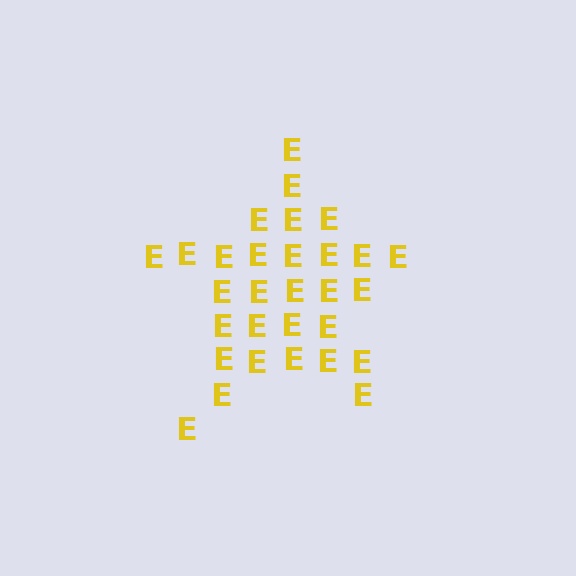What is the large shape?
The large shape is a star.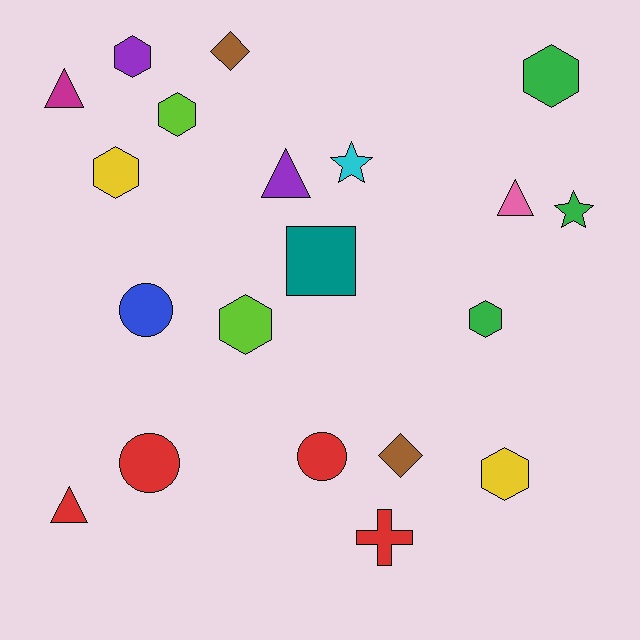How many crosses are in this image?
There is 1 cross.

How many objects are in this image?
There are 20 objects.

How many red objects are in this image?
There are 4 red objects.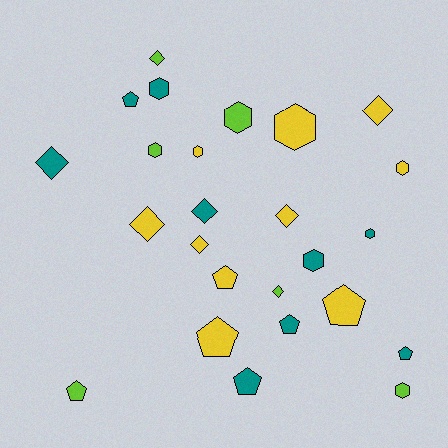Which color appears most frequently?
Yellow, with 10 objects.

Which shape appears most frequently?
Hexagon, with 9 objects.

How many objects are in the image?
There are 25 objects.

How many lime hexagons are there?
There are 3 lime hexagons.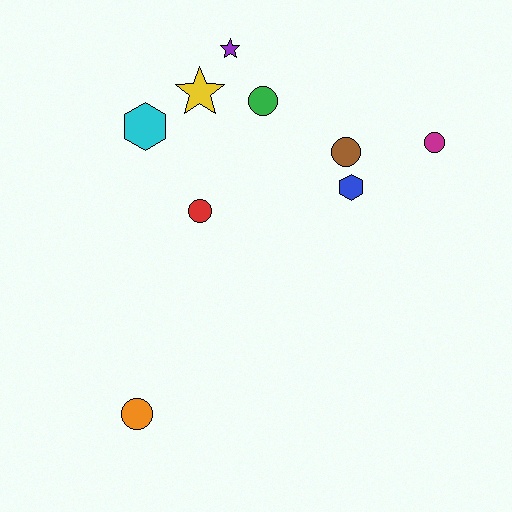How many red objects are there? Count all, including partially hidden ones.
There is 1 red object.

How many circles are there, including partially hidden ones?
There are 5 circles.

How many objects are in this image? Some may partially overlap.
There are 9 objects.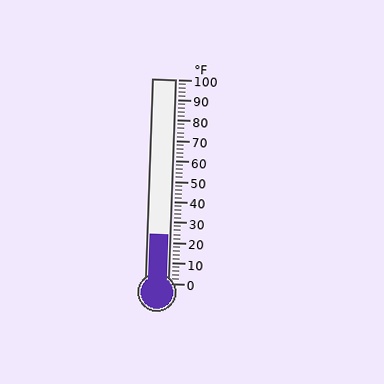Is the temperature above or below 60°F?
The temperature is below 60°F.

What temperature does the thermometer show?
The thermometer shows approximately 24°F.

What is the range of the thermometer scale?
The thermometer scale ranges from 0°F to 100°F.